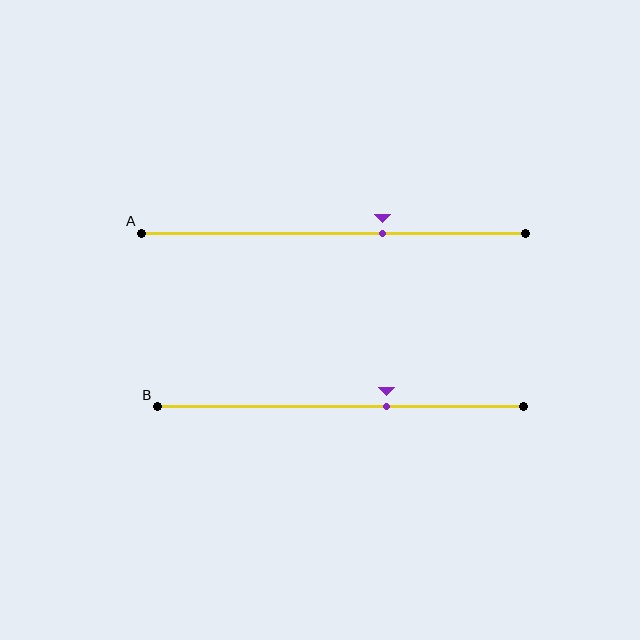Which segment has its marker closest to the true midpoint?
Segment B has its marker closest to the true midpoint.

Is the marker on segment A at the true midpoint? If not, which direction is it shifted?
No, the marker on segment A is shifted to the right by about 13% of the segment length.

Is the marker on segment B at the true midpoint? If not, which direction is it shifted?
No, the marker on segment B is shifted to the right by about 12% of the segment length.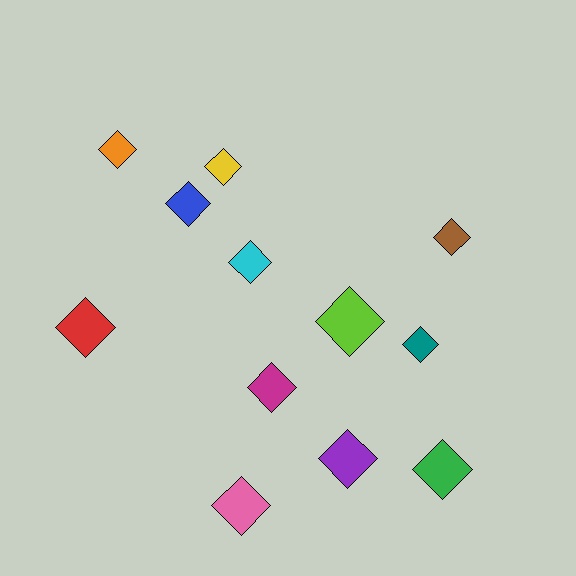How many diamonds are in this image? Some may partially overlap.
There are 12 diamonds.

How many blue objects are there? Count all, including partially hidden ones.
There is 1 blue object.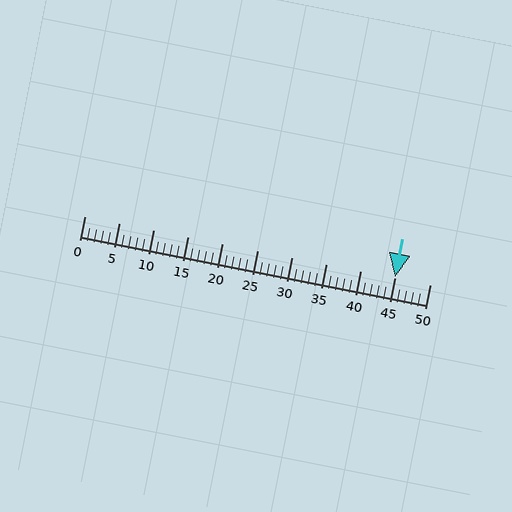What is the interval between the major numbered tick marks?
The major tick marks are spaced 5 units apart.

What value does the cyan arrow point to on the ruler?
The cyan arrow points to approximately 45.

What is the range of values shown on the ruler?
The ruler shows values from 0 to 50.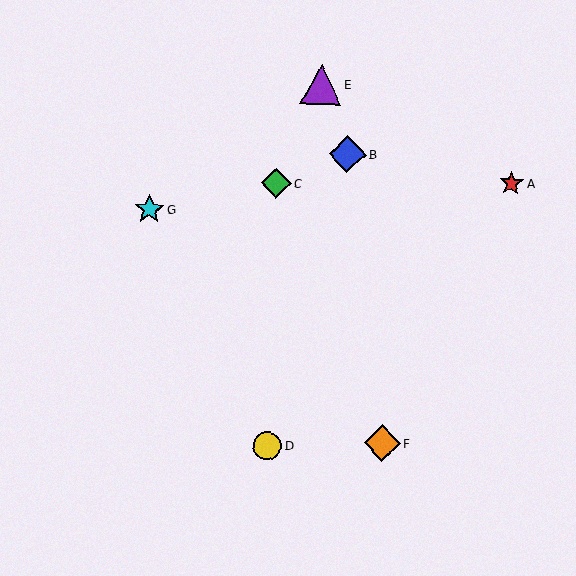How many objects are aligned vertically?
2 objects (C, D) are aligned vertically.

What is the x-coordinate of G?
Object G is at x≈149.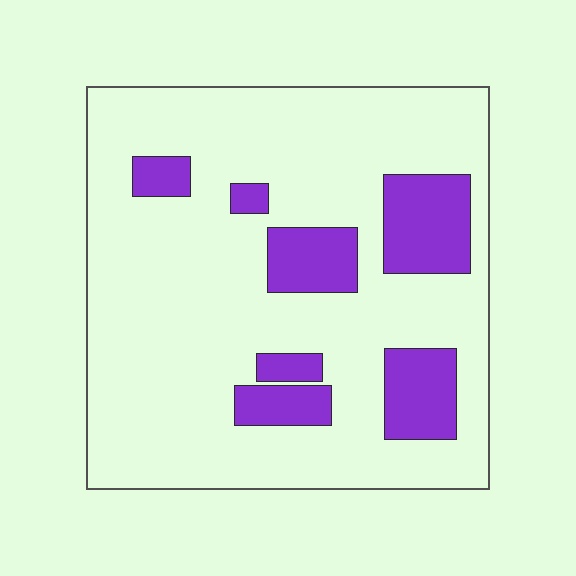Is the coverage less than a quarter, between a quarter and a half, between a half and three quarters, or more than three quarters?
Less than a quarter.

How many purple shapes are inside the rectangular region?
7.